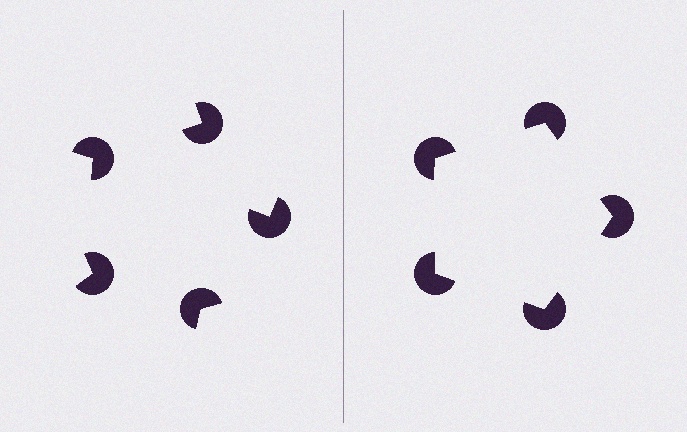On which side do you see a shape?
An illusory pentagon appears on the right side. On the left side the wedge cuts are rotated, so no coherent shape forms.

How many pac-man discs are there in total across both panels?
10 — 5 on each side.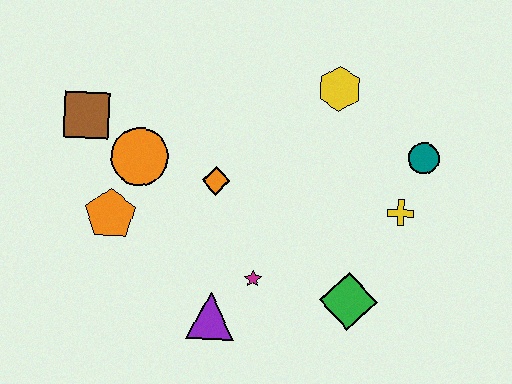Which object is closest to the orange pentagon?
The orange circle is closest to the orange pentagon.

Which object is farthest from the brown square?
The teal circle is farthest from the brown square.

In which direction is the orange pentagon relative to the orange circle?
The orange pentagon is below the orange circle.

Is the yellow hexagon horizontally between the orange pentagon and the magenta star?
No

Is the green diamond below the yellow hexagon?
Yes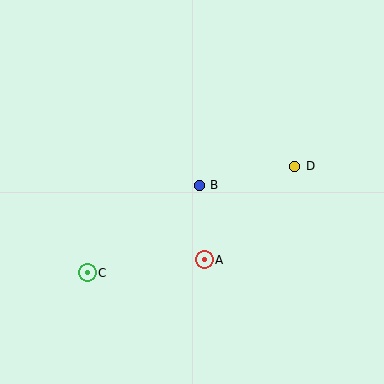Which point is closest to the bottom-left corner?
Point C is closest to the bottom-left corner.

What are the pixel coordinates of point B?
Point B is at (199, 185).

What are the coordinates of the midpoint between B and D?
The midpoint between B and D is at (247, 176).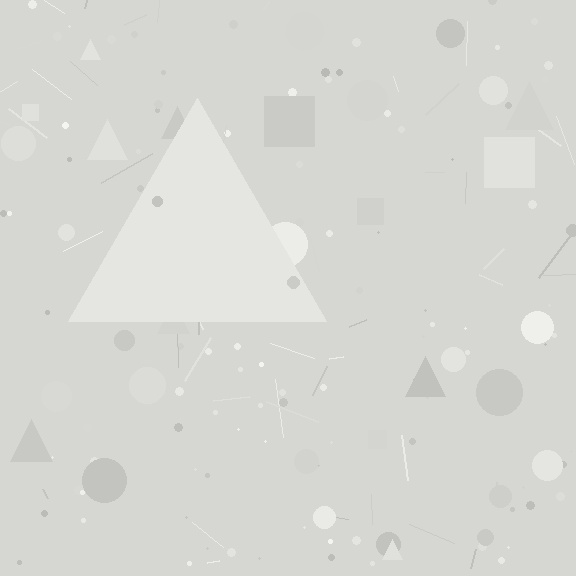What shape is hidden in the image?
A triangle is hidden in the image.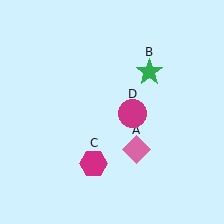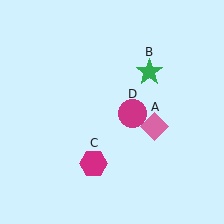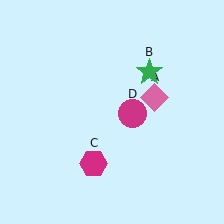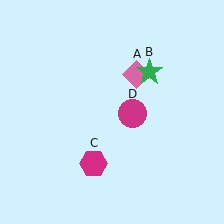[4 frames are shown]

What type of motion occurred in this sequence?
The pink diamond (object A) rotated counterclockwise around the center of the scene.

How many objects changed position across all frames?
1 object changed position: pink diamond (object A).